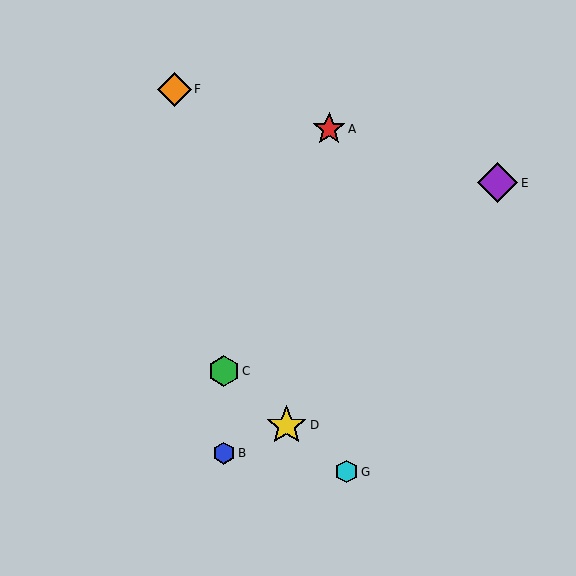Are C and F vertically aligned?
No, C is at x≈224 and F is at x≈174.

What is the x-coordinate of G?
Object G is at x≈347.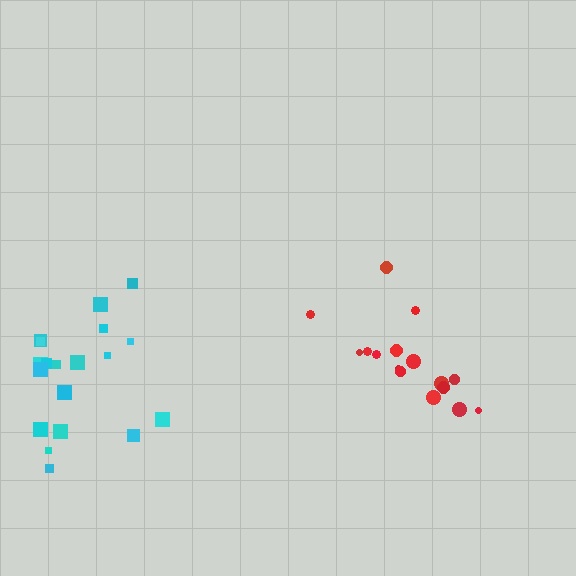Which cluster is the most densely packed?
Red.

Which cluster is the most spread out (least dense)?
Cyan.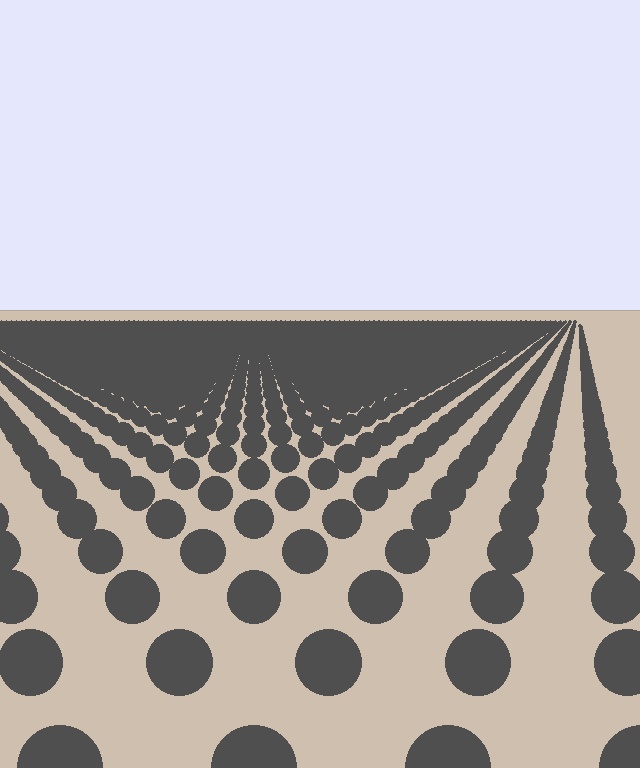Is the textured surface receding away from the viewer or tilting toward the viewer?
The surface is receding away from the viewer. Texture elements get smaller and denser toward the top.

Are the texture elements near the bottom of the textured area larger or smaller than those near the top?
Larger. Near the bottom, elements are closer to the viewer and appear at a bigger on-screen size.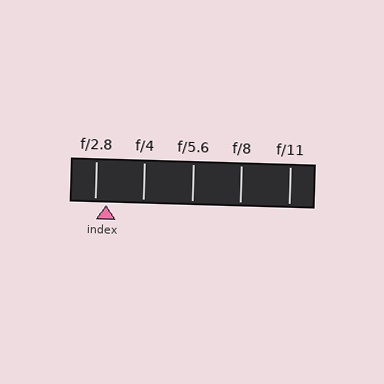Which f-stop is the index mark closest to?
The index mark is closest to f/2.8.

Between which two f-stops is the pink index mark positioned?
The index mark is between f/2.8 and f/4.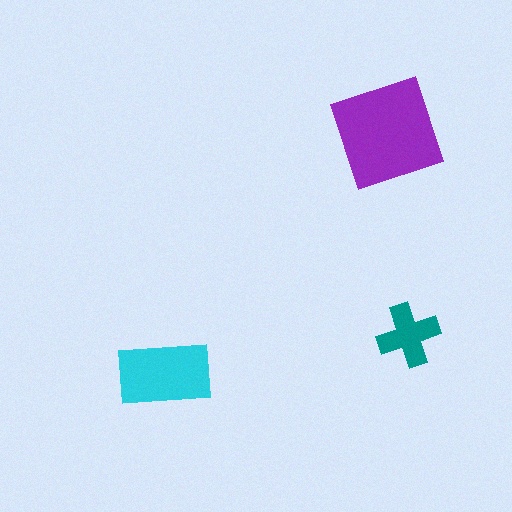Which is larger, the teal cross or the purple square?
The purple square.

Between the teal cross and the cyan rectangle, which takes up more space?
The cyan rectangle.